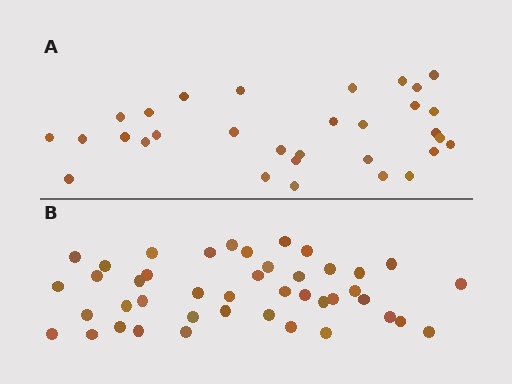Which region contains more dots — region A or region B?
Region B (the bottom region) has more dots.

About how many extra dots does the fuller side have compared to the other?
Region B has roughly 12 or so more dots than region A.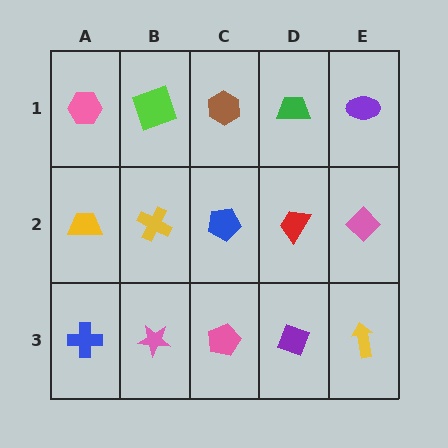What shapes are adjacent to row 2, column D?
A green trapezoid (row 1, column D), a purple diamond (row 3, column D), a blue pentagon (row 2, column C), a pink diamond (row 2, column E).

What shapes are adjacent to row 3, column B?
A yellow cross (row 2, column B), a blue cross (row 3, column A), a pink pentagon (row 3, column C).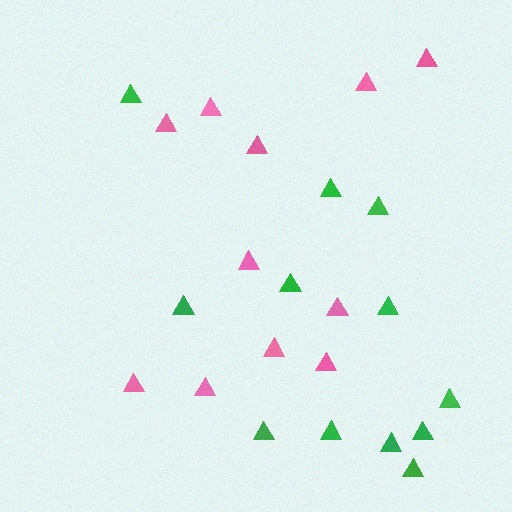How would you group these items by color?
There are 2 groups: one group of pink triangles (11) and one group of green triangles (12).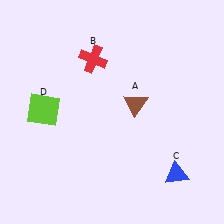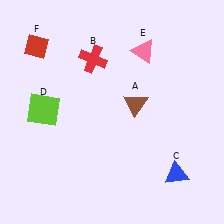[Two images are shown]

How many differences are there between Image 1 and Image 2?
There are 2 differences between the two images.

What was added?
A pink triangle (E), a red diamond (F) were added in Image 2.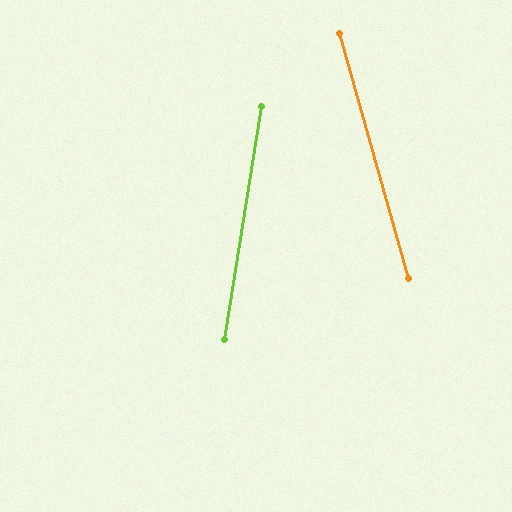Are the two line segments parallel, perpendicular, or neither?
Neither parallel nor perpendicular — they differ by about 25°.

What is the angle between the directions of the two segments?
Approximately 25 degrees.